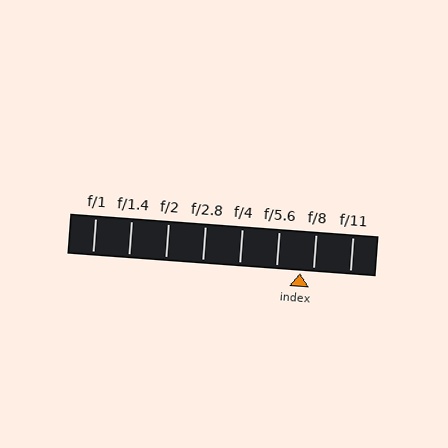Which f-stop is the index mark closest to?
The index mark is closest to f/8.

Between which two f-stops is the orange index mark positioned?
The index mark is between f/5.6 and f/8.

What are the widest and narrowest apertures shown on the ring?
The widest aperture shown is f/1 and the narrowest is f/11.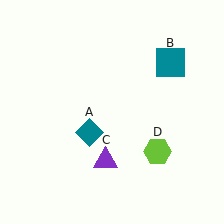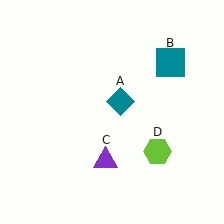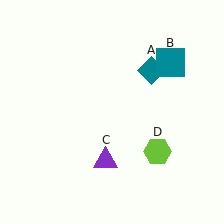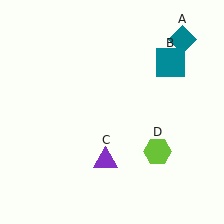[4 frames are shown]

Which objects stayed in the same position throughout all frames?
Teal square (object B) and purple triangle (object C) and lime hexagon (object D) remained stationary.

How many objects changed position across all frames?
1 object changed position: teal diamond (object A).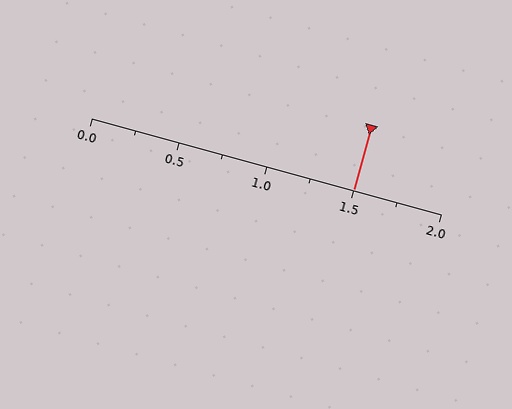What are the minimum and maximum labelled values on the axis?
The axis runs from 0.0 to 2.0.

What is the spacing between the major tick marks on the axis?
The major ticks are spaced 0.5 apart.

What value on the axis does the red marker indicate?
The marker indicates approximately 1.5.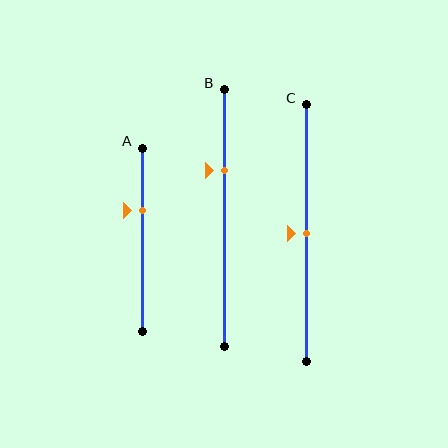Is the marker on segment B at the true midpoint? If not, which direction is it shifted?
No, the marker on segment B is shifted upward by about 19% of the segment length.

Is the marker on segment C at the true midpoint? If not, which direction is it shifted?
Yes, the marker on segment C is at the true midpoint.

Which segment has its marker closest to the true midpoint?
Segment C has its marker closest to the true midpoint.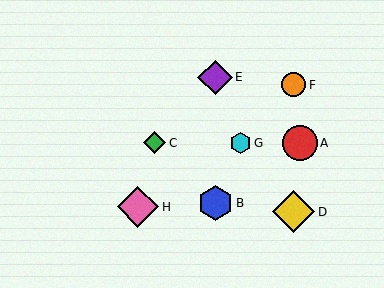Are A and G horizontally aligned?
Yes, both are at y≈143.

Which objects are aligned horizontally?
Objects A, C, G are aligned horizontally.